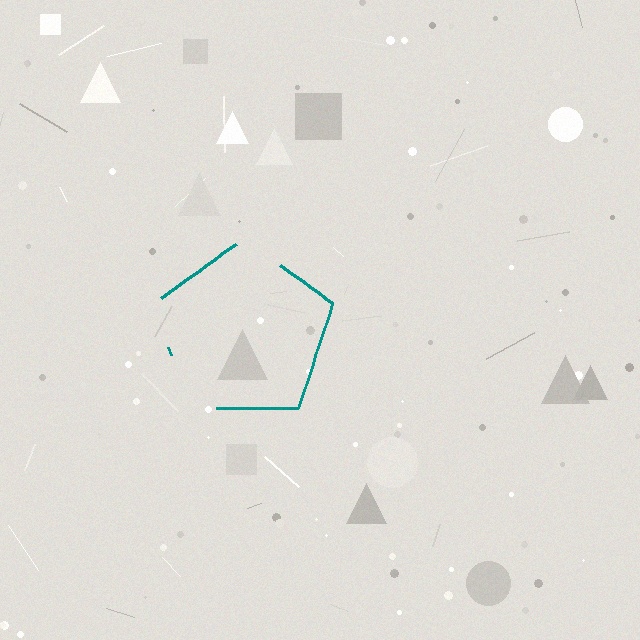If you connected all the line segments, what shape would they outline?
They would outline a pentagon.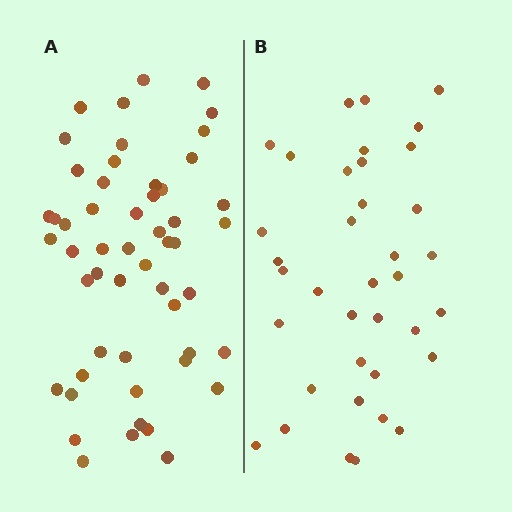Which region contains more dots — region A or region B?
Region A (the left region) has more dots.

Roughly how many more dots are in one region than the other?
Region A has approximately 15 more dots than region B.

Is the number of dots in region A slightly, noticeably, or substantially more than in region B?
Region A has noticeably more, but not dramatically so. The ratio is roughly 1.4 to 1.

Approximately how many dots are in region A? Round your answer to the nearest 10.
About 50 dots. (The exact count is 53, which rounds to 50.)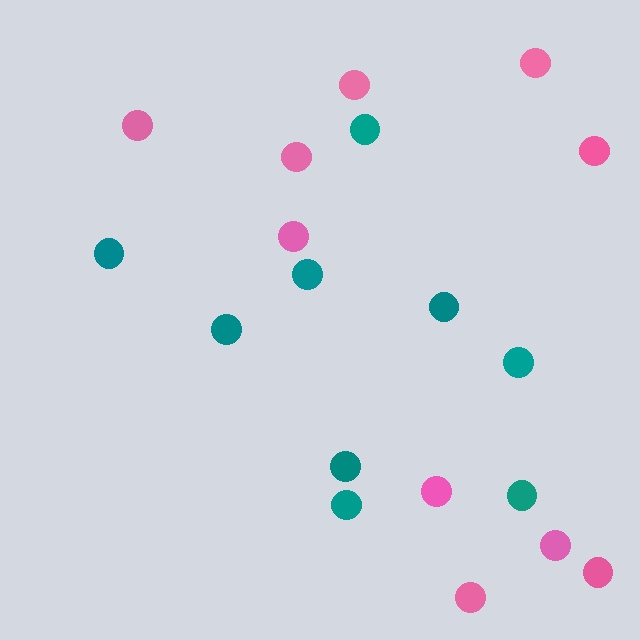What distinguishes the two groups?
There are 2 groups: one group of teal circles (9) and one group of pink circles (10).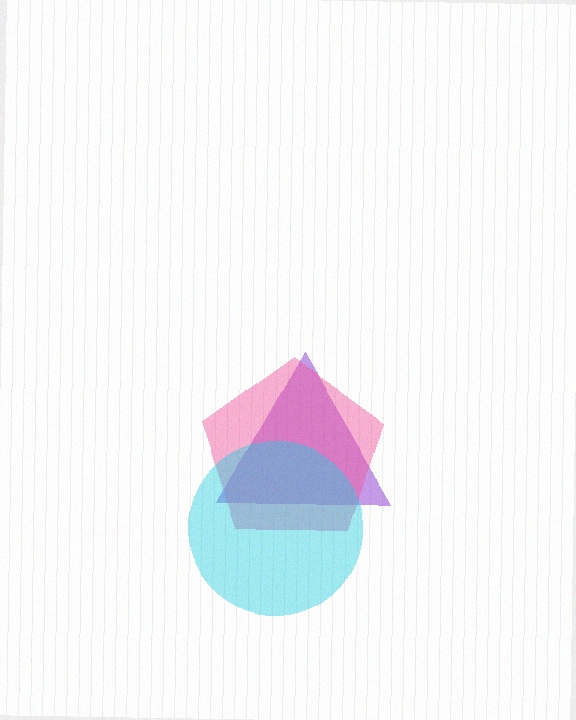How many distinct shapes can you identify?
There are 3 distinct shapes: a purple triangle, a pink pentagon, a cyan circle.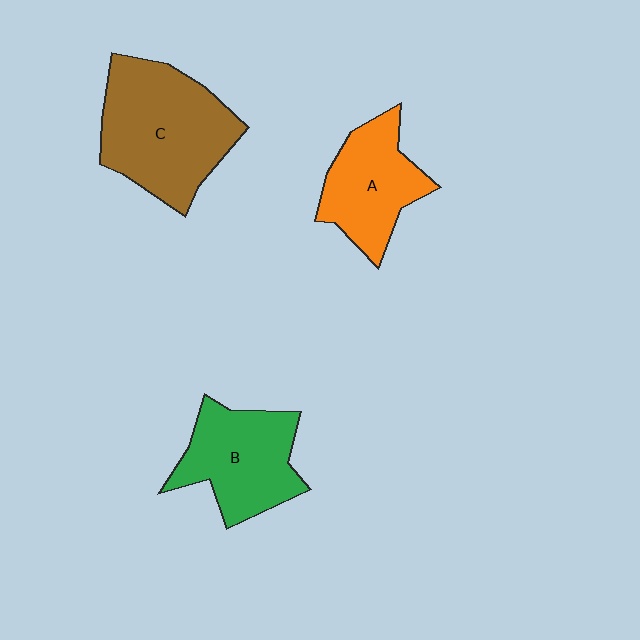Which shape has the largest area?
Shape C (brown).